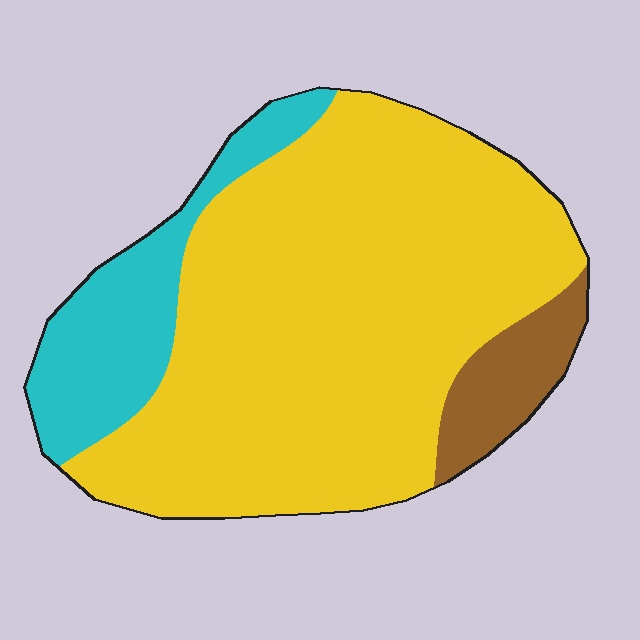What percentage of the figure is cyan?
Cyan takes up less than a quarter of the figure.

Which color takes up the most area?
Yellow, at roughly 75%.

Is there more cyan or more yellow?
Yellow.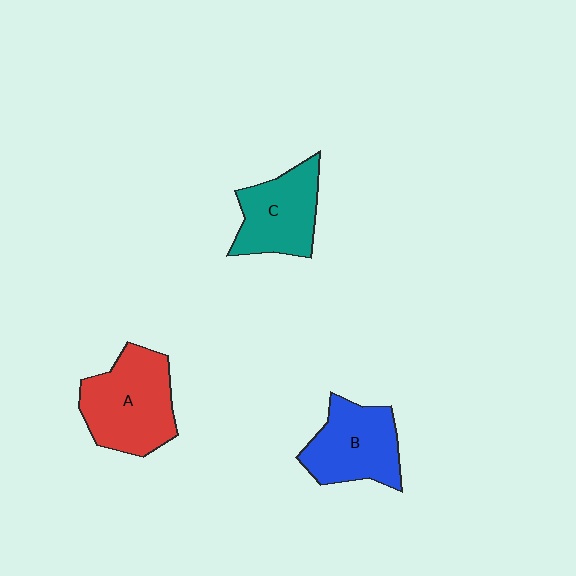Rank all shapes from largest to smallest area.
From largest to smallest: A (red), B (blue), C (teal).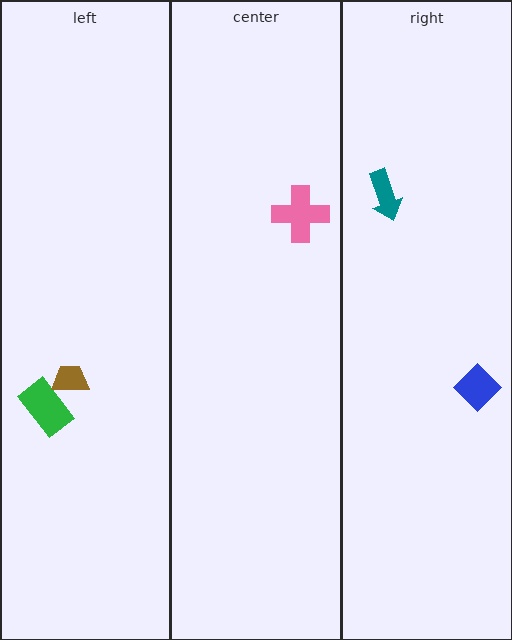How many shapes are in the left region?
2.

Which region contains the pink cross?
The center region.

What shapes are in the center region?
The pink cross.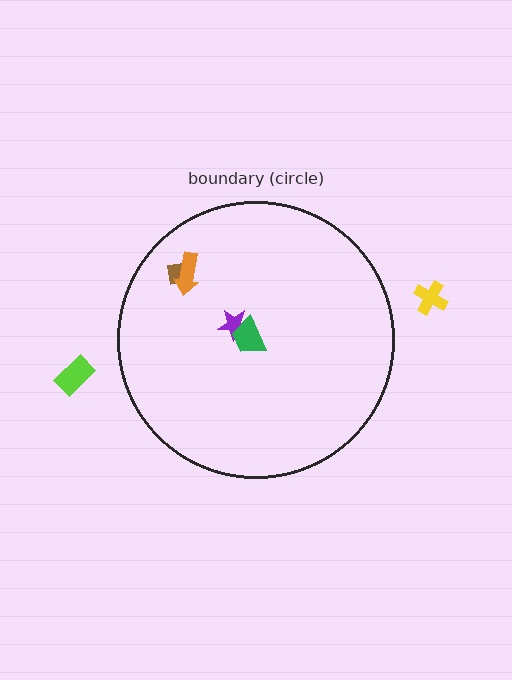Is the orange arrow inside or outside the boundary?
Inside.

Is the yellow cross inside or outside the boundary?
Outside.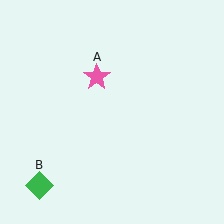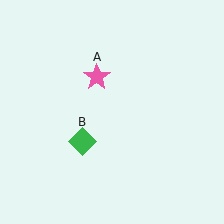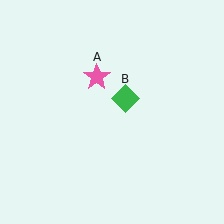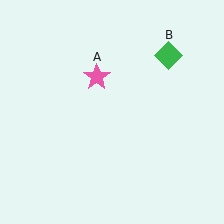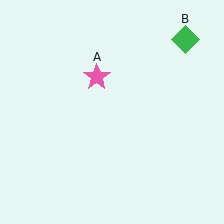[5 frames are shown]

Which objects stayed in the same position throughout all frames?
Pink star (object A) remained stationary.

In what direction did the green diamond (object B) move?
The green diamond (object B) moved up and to the right.